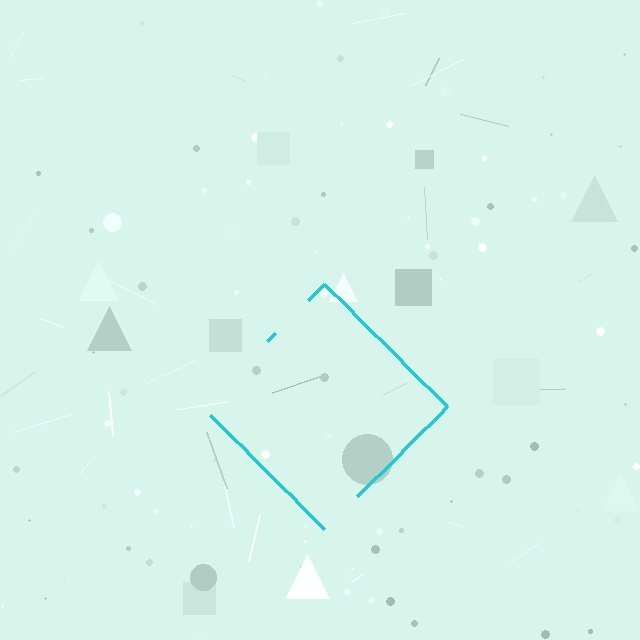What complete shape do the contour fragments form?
The contour fragments form a diamond.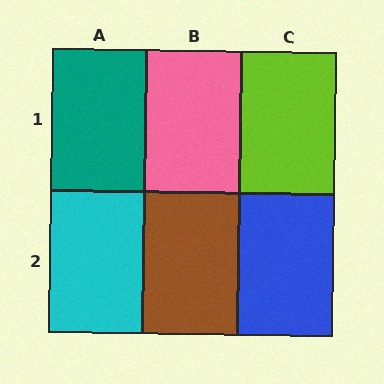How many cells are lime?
1 cell is lime.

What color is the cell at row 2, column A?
Cyan.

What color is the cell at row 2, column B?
Brown.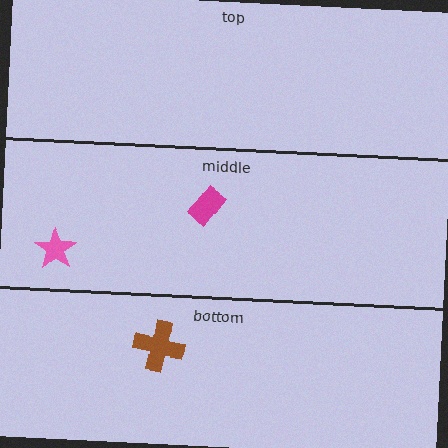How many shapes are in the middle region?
2.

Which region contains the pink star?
The middle region.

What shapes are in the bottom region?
The brown cross.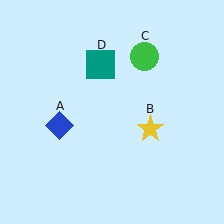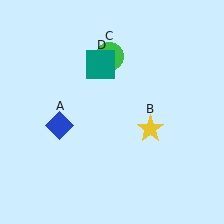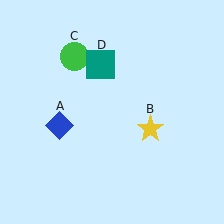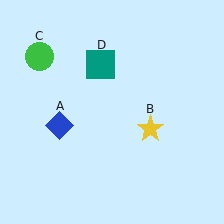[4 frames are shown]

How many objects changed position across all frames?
1 object changed position: green circle (object C).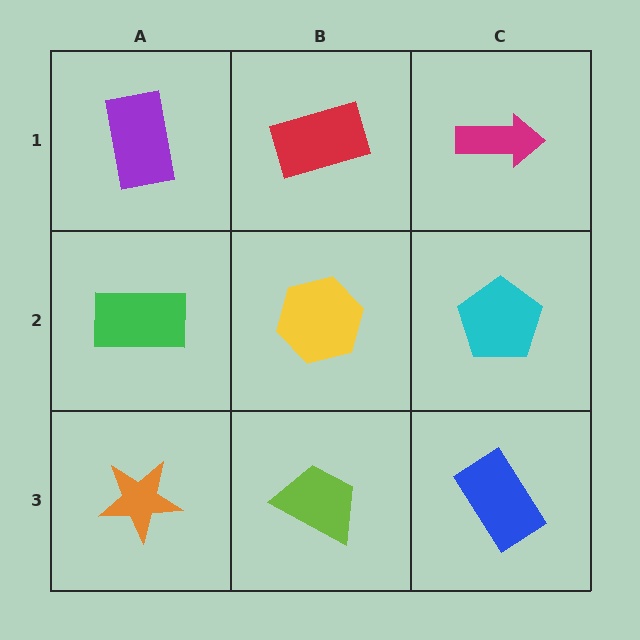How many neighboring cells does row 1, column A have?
2.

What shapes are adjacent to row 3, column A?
A green rectangle (row 2, column A), a lime trapezoid (row 3, column B).